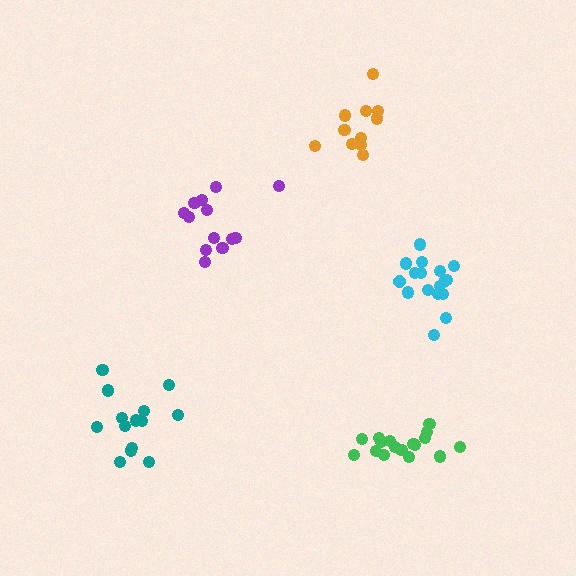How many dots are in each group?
Group 1: 14 dots, Group 2: 17 dots, Group 3: 13 dots, Group 4: 17 dots, Group 5: 11 dots (72 total).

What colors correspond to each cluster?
The clusters are colored: teal, cyan, purple, green, orange.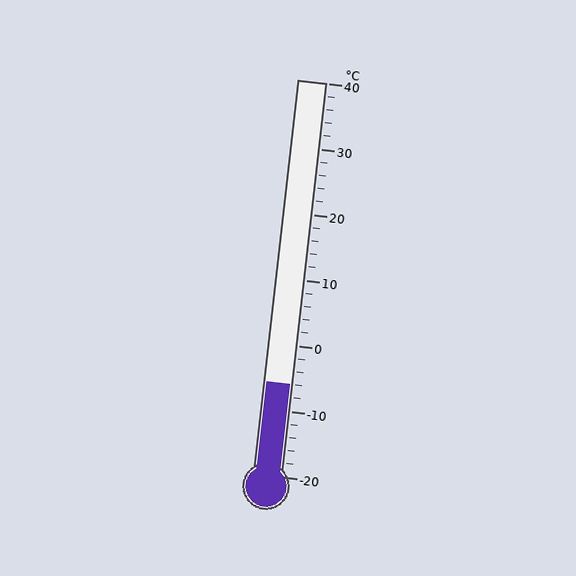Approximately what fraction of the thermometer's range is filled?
The thermometer is filled to approximately 25% of its range.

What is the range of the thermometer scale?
The thermometer scale ranges from -20°C to 40°C.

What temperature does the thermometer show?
The thermometer shows approximately -6°C.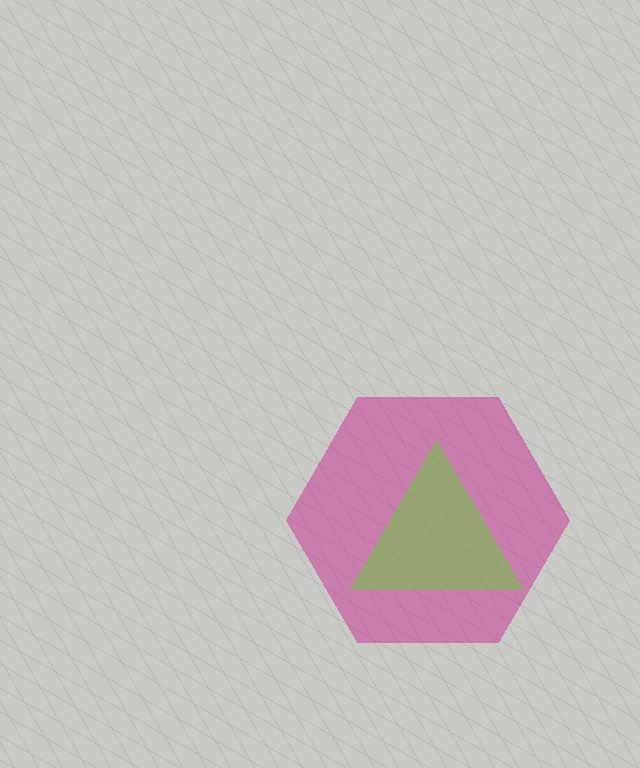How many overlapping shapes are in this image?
There are 2 overlapping shapes in the image.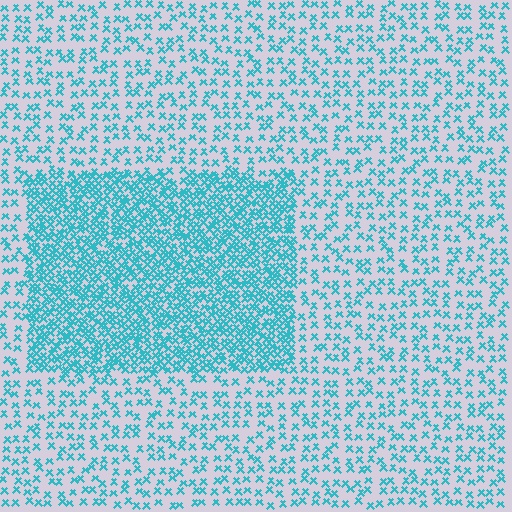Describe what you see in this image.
The image contains small cyan elements arranged at two different densities. A rectangle-shaped region is visible where the elements are more densely packed than the surrounding area.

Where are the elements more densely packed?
The elements are more densely packed inside the rectangle boundary.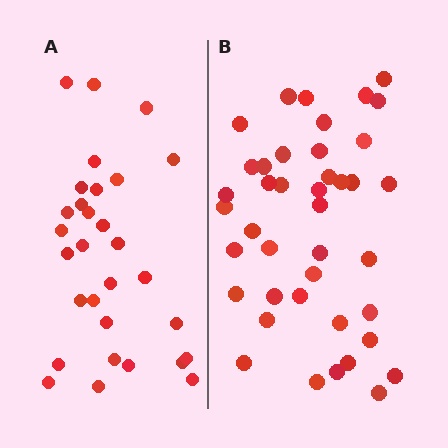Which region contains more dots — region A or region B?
Region B (the right region) has more dots.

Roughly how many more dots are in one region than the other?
Region B has roughly 12 or so more dots than region A.